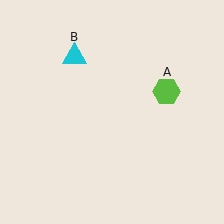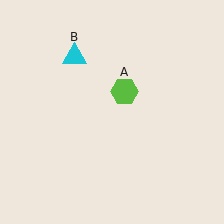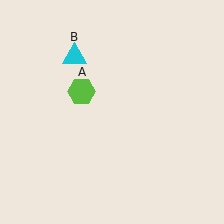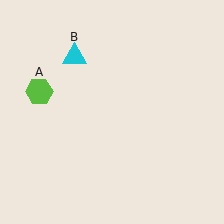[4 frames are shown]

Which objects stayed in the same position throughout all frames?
Cyan triangle (object B) remained stationary.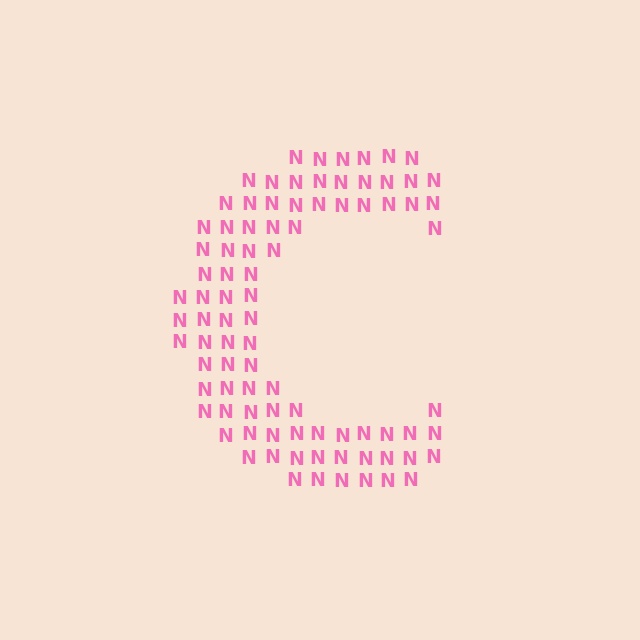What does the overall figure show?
The overall figure shows the letter C.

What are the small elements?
The small elements are letter N's.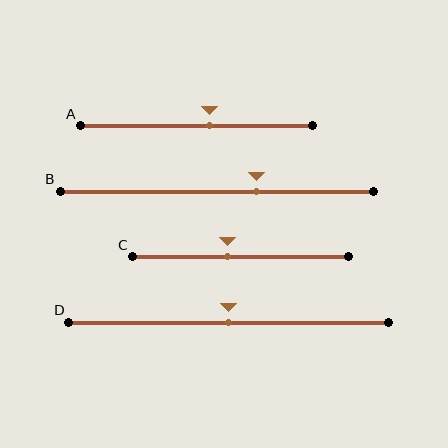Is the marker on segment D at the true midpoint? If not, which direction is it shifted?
Yes, the marker on segment D is at the true midpoint.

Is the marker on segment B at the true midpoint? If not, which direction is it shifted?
No, the marker on segment B is shifted to the right by about 13% of the segment length.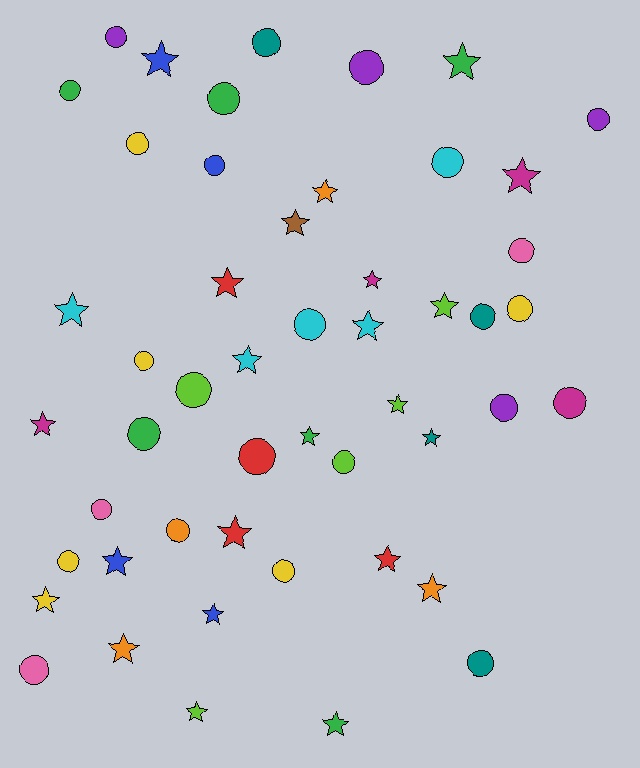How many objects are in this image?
There are 50 objects.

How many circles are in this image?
There are 26 circles.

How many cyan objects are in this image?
There are 5 cyan objects.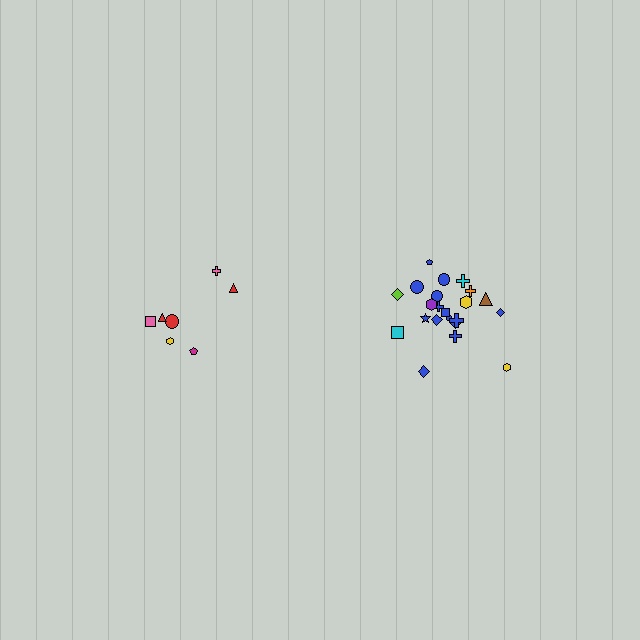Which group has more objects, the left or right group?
The right group.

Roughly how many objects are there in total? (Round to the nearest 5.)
Roughly 30 objects in total.